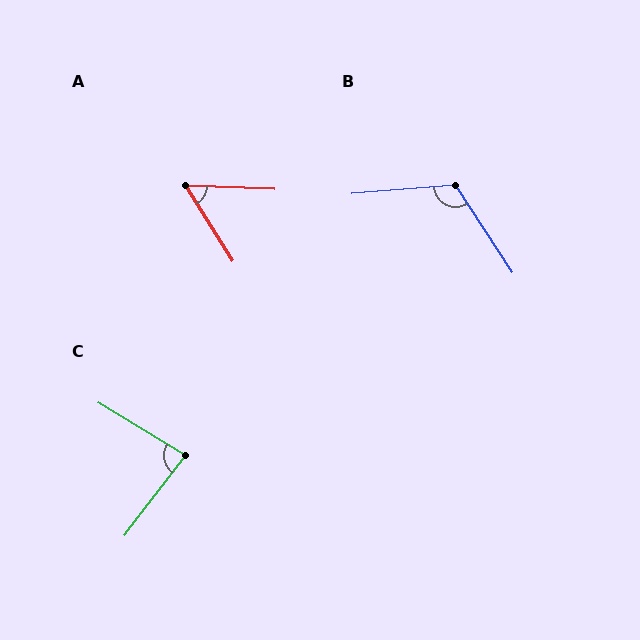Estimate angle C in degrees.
Approximately 84 degrees.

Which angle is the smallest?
A, at approximately 55 degrees.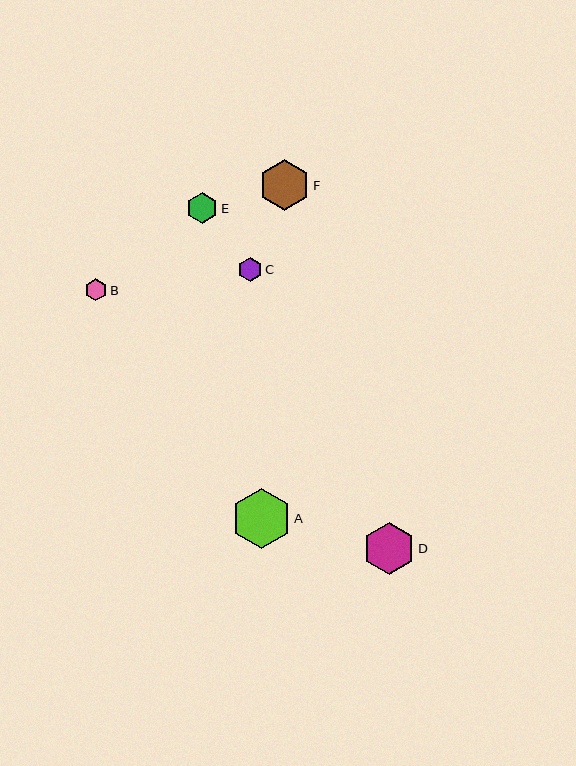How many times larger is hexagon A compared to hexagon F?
Hexagon A is approximately 1.2 times the size of hexagon F.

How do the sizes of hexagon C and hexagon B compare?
Hexagon C and hexagon B are approximately the same size.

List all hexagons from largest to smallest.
From largest to smallest: A, D, F, E, C, B.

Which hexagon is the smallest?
Hexagon B is the smallest with a size of approximately 22 pixels.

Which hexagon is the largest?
Hexagon A is the largest with a size of approximately 59 pixels.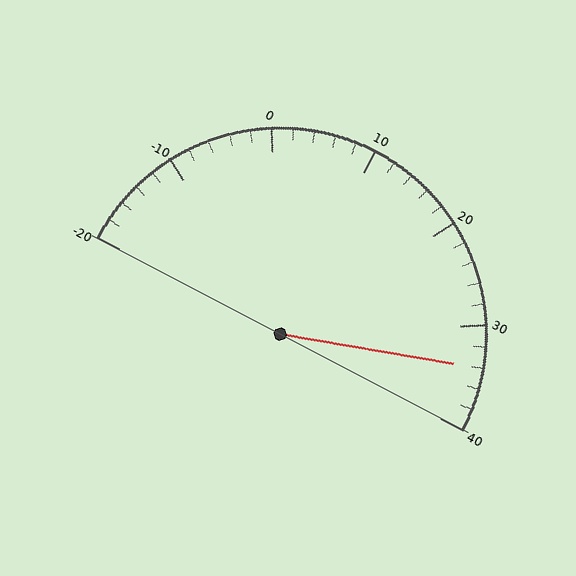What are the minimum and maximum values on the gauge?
The gauge ranges from -20 to 40.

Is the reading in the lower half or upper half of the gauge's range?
The reading is in the upper half of the range (-20 to 40).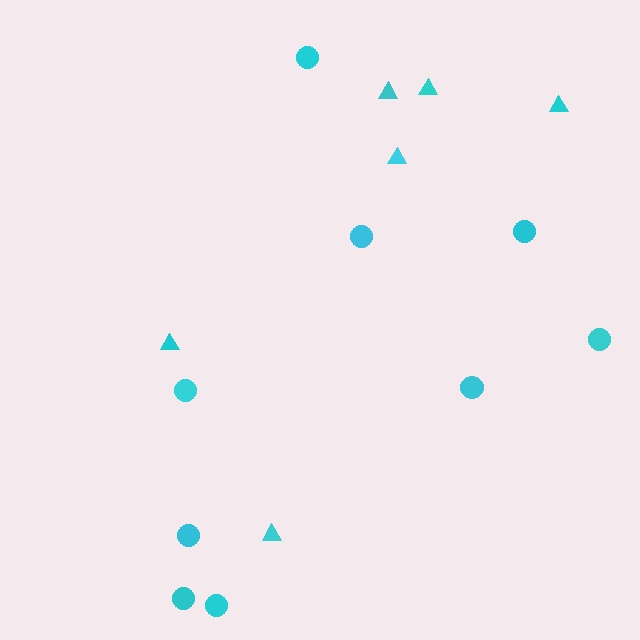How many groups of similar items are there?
There are 2 groups: one group of triangles (6) and one group of circles (9).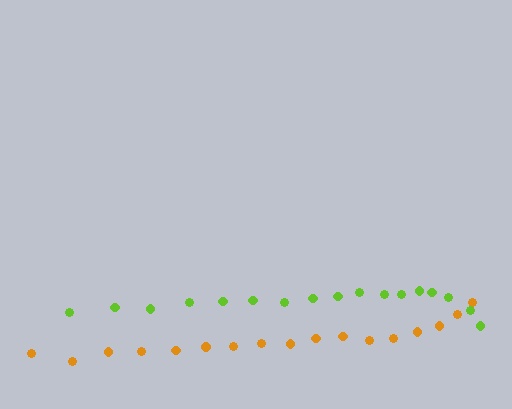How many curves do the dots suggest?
There are 2 distinct paths.